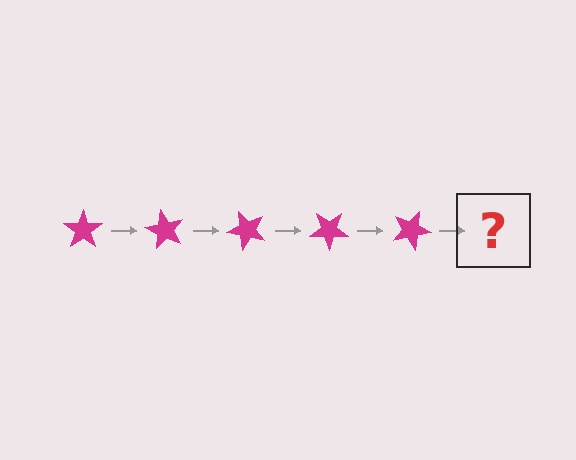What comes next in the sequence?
The next element should be a magenta star rotated 300 degrees.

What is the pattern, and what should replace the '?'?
The pattern is that the star rotates 60 degrees each step. The '?' should be a magenta star rotated 300 degrees.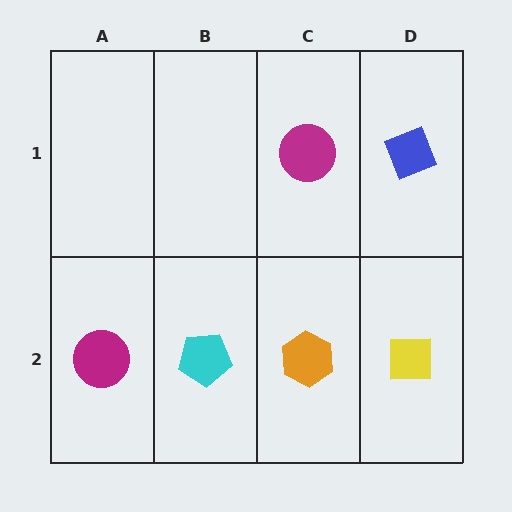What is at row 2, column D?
A yellow square.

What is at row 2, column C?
An orange hexagon.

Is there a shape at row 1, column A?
No, that cell is empty.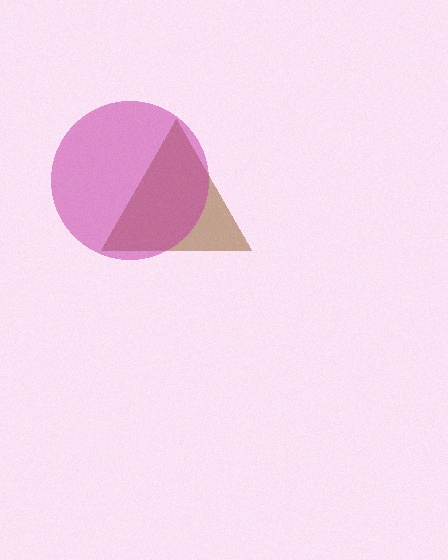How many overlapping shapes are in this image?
There are 2 overlapping shapes in the image.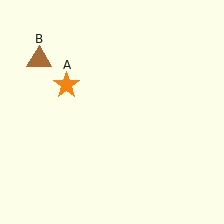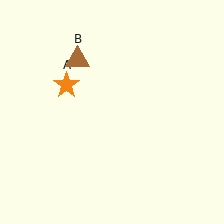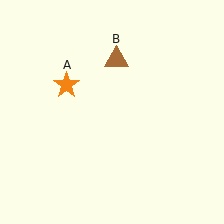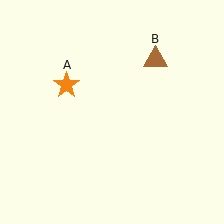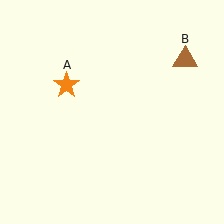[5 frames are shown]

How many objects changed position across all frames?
1 object changed position: brown triangle (object B).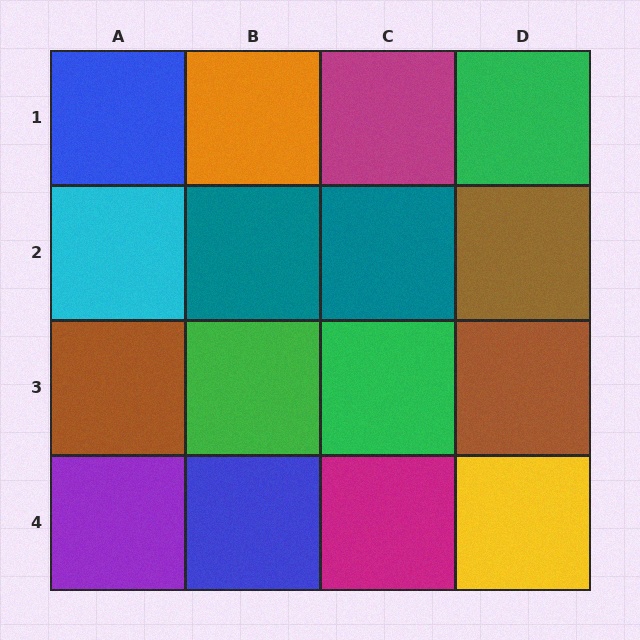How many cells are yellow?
1 cell is yellow.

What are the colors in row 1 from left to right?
Blue, orange, magenta, green.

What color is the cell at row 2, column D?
Brown.